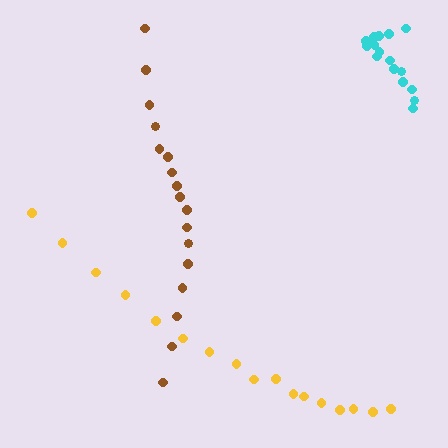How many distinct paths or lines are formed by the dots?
There are 3 distinct paths.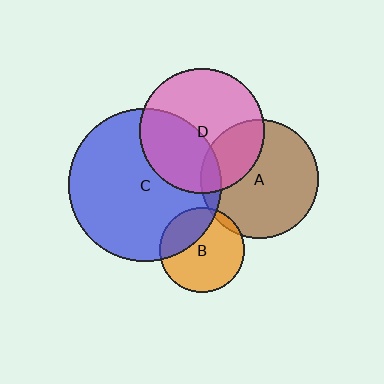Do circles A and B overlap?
Yes.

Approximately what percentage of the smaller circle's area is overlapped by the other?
Approximately 5%.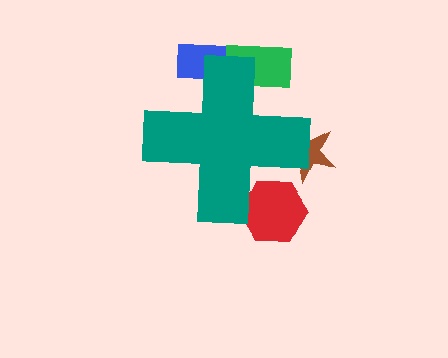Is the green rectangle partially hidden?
Yes, the green rectangle is partially hidden behind the teal cross.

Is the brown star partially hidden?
Yes, the brown star is partially hidden behind the teal cross.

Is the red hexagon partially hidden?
Yes, the red hexagon is partially hidden behind the teal cross.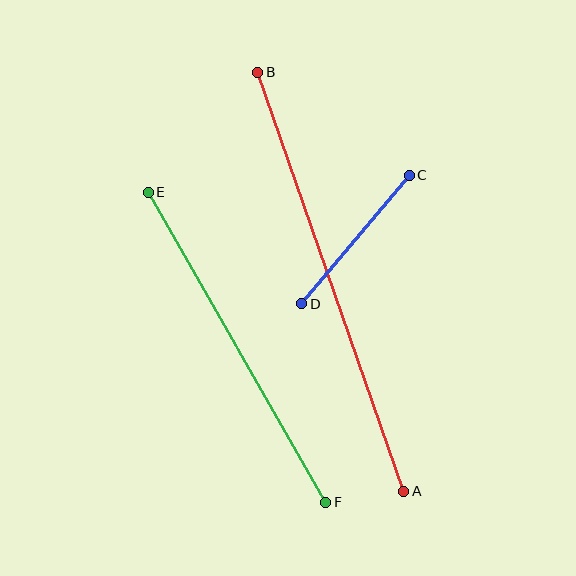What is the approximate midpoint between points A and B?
The midpoint is at approximately (331, 282) pixels.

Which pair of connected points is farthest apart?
Points A and B are farthest apart.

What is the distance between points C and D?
The distance is approximately 167 pixels.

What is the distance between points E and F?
The distance is approximately 357 pixels.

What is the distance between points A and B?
The distance is approximately 444 pixels.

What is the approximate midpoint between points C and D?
The midpoint is at approximately (355, 240) pixels.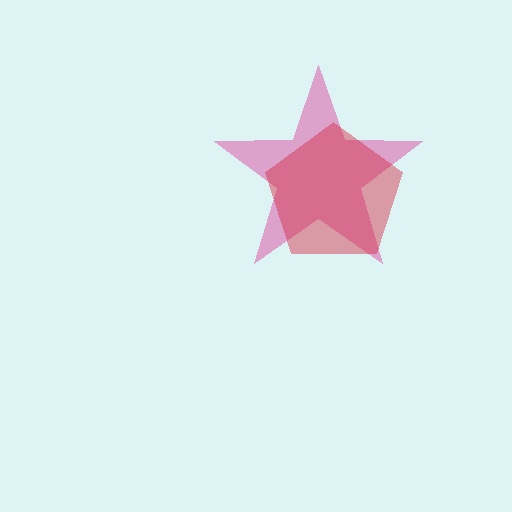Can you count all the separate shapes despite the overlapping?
Yes, there are 2 separate shapes.